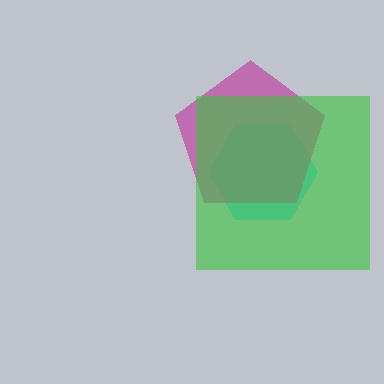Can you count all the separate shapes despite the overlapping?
Yes, there are 3 separate shapes.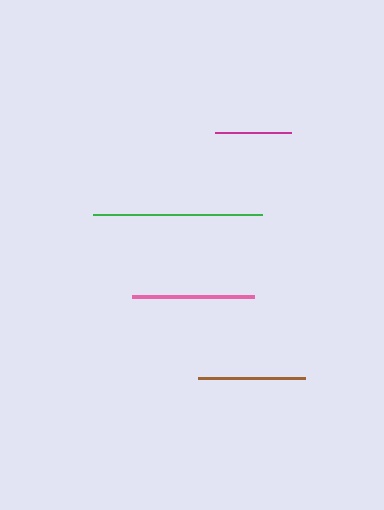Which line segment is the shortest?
The magenta line is the shortest at approximately 75 pixels.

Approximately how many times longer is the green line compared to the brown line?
The green line is approximately 1.6 times the length of the brown line.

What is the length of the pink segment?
The pink segment is approximately 122 pixels long.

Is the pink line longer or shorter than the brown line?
The pink line is longer than the brown line.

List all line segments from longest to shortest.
From longest to shortest: green, pink, brown, magenta.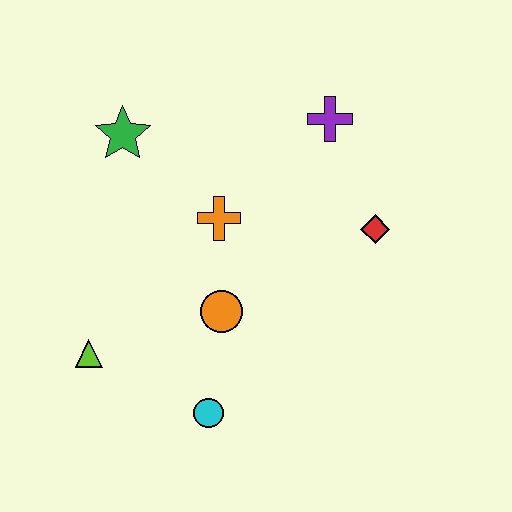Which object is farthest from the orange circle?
The purple cross is farthest from the orange circle.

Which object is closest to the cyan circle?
The orange circle is closest to the cyan circle.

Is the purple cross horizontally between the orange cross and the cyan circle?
No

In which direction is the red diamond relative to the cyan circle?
The red diamond is above the cyan circle.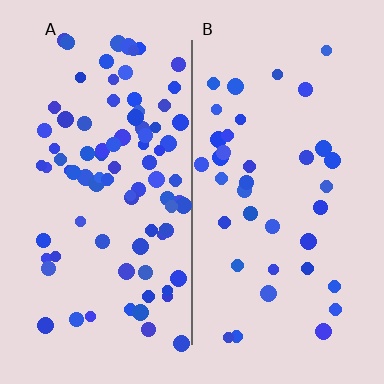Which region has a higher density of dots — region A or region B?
A (the left).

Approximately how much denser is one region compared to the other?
Approximately 2.3× — region A over region B.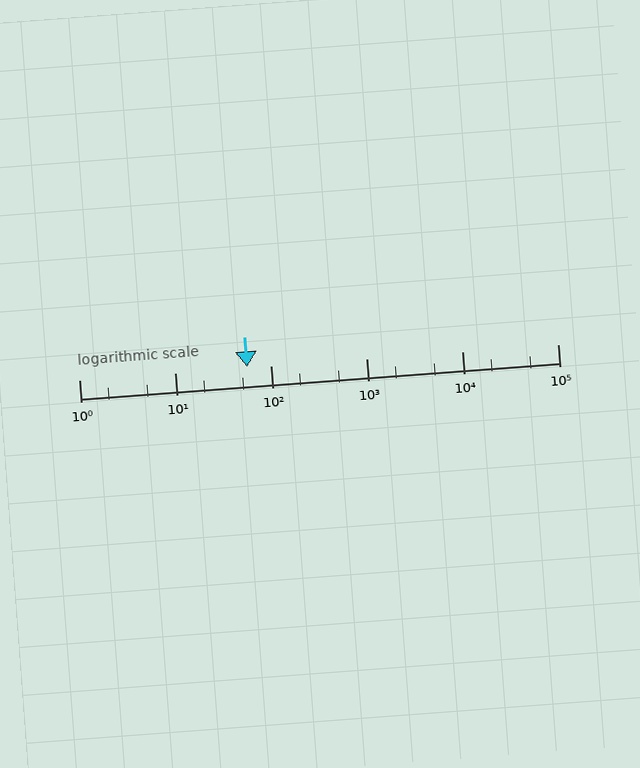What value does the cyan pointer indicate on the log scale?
The pointer indicates approximately 57.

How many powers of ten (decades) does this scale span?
The scale spans 5 decades, from 1 to 100000.